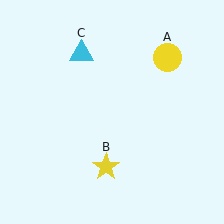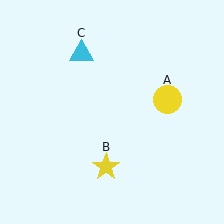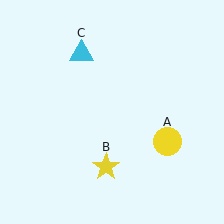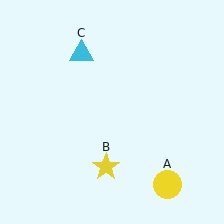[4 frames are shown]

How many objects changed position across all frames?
1 object changed position: yellow circle (object A).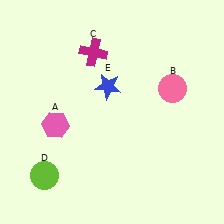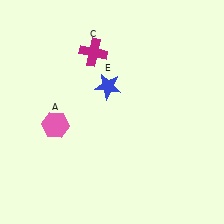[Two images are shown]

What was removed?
The lime circle (D), the pink circle (B) were removed in Image 2.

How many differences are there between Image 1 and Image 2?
There are 2 differences between the two images.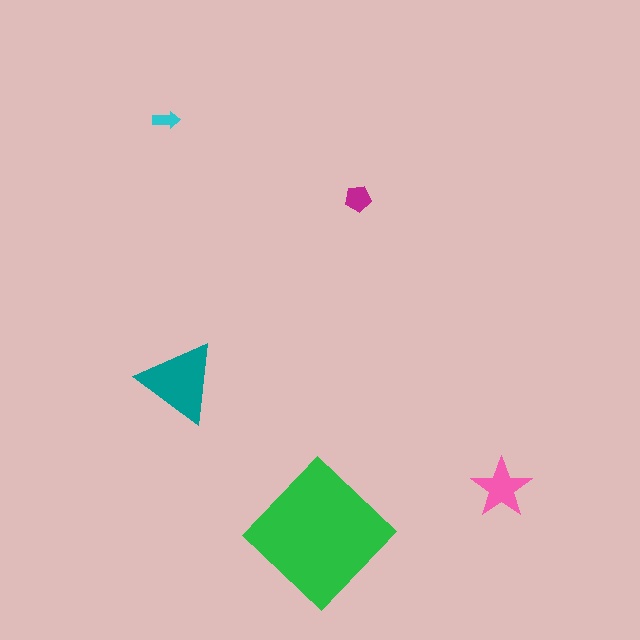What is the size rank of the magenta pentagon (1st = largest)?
4th.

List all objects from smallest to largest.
The cyan arrow, the magenta pentagon, the pink star, the teal triangle, the green diamond.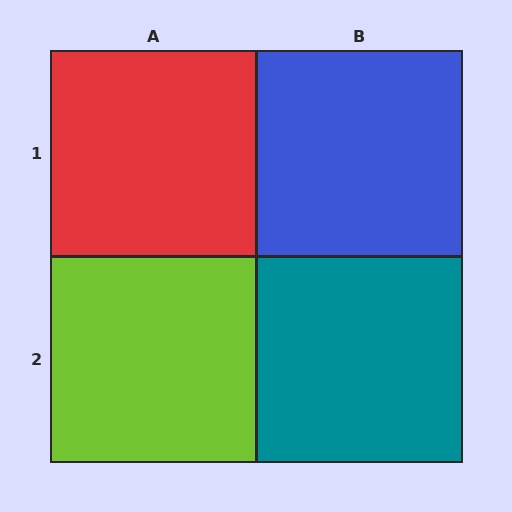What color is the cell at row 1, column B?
Blue.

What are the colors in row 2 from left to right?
Lime, teal.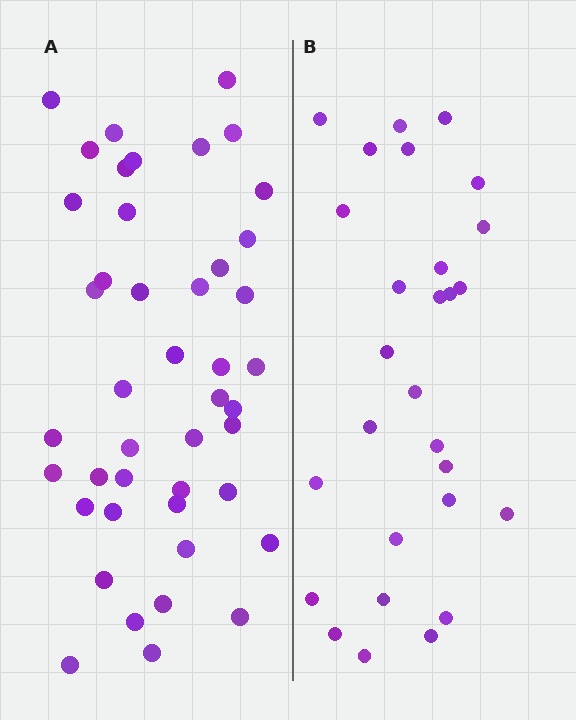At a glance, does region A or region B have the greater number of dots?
Region A (the left region) has more dots.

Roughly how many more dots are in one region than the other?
Region A has approximately 15 more dots than region B.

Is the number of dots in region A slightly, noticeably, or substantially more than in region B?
Region A has substantially more. The ratio is roughly 1.6 to 1.